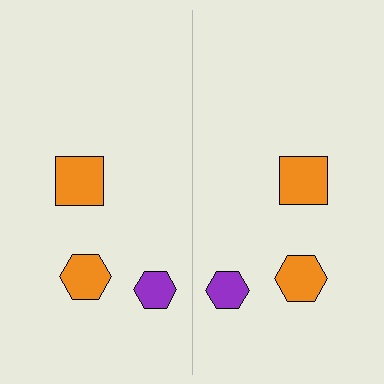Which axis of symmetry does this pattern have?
The pattern has a vertical axis of symmetry running through the center of the image.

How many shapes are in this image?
There are 6 shapes in this image.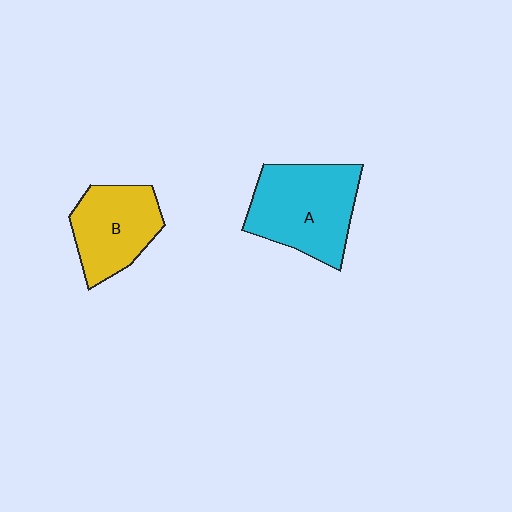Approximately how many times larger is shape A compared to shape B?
Approximately 1.3 times.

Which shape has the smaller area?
Shape B (yellow).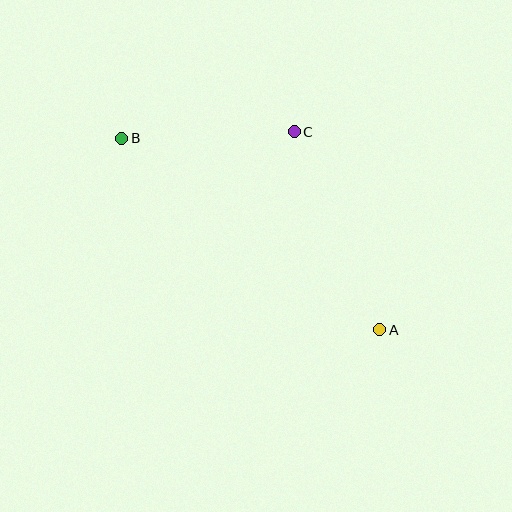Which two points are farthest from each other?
Points A and B are farthest from each other.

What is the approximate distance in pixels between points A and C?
The distance between A and C is approximately 216 pixels.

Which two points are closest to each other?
Points B and C are closest to each other.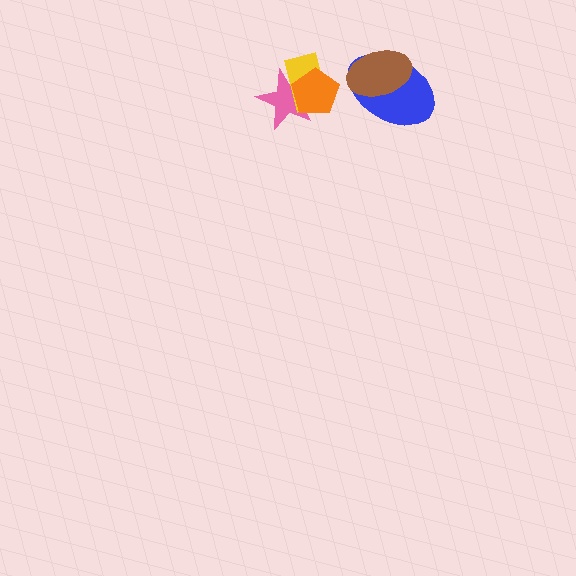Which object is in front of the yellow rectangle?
The orange pentagon is in front of the yellow rectangle.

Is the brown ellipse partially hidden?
No, no other shape covers it.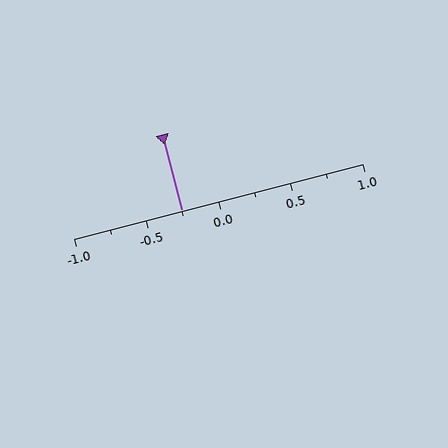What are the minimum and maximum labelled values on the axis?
The axis runs from -1.0 to 1.0.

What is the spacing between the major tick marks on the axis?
The major ticks are spaced 0.5 apart.